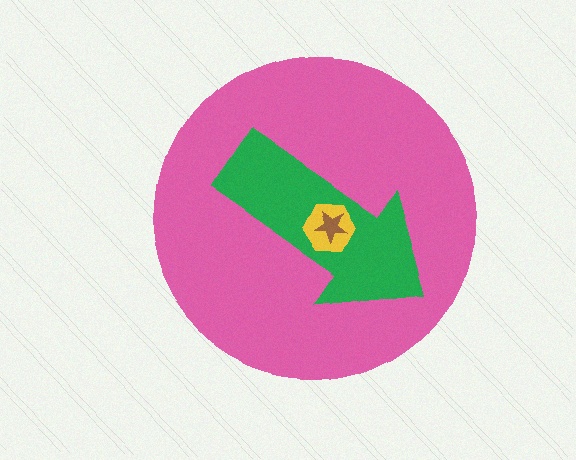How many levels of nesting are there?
4.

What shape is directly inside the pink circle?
The green arrow.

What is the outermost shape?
The pink circle.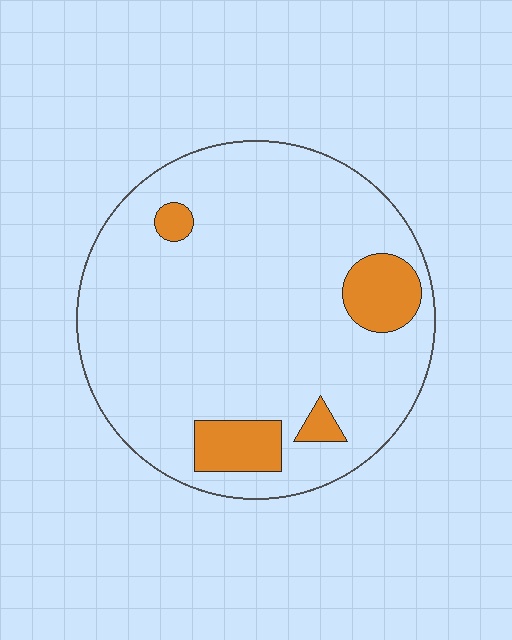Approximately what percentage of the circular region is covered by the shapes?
Approximately 10%.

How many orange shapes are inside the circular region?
4.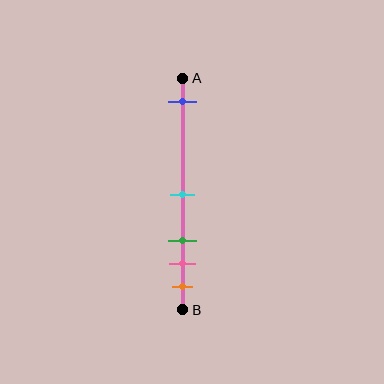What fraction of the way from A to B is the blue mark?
The blue mark is approximately 10% (0.1) of the way from A to B.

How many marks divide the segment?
There are 5 marks dividing the segment.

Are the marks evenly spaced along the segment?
No, the marks are not evenly spaced.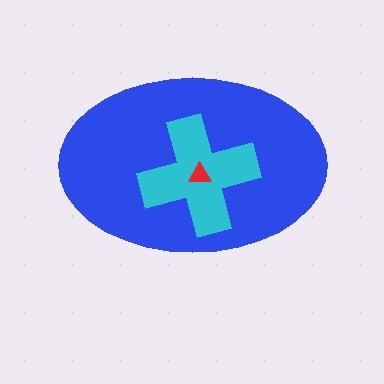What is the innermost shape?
The red triangle.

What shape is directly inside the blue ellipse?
The cyan cross.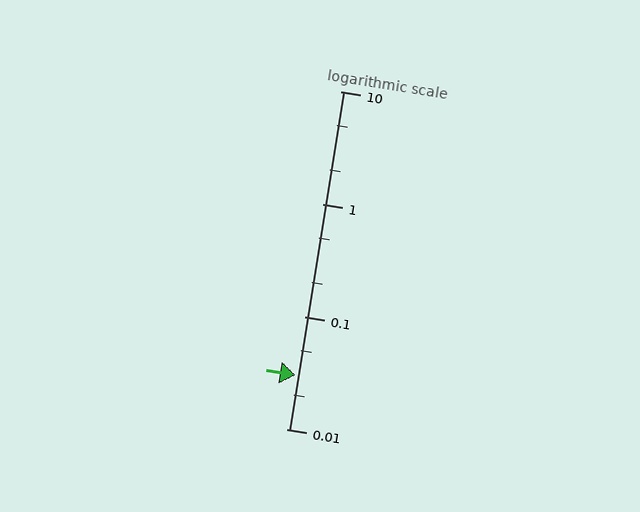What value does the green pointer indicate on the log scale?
The pointer indicates approximately 0.03.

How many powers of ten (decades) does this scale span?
The scale spans 3 decades, from 0.01 to 10.